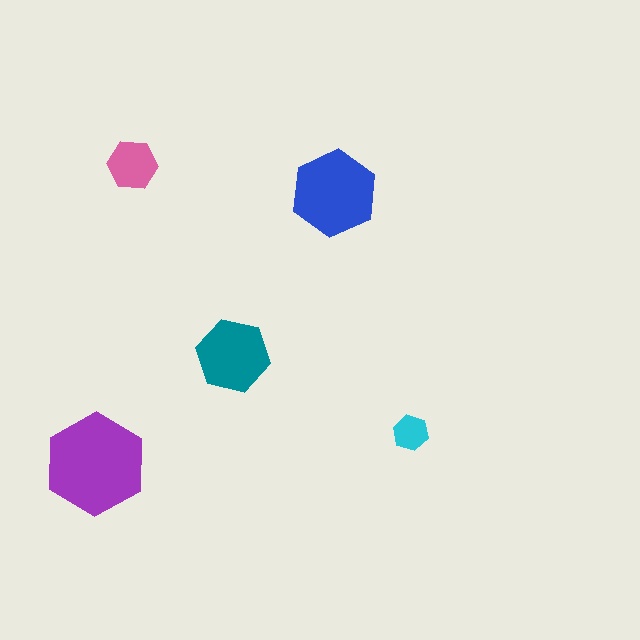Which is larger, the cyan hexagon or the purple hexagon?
The purple one.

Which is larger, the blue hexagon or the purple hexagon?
The purple one.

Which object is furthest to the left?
The purple hexagon is leftmost.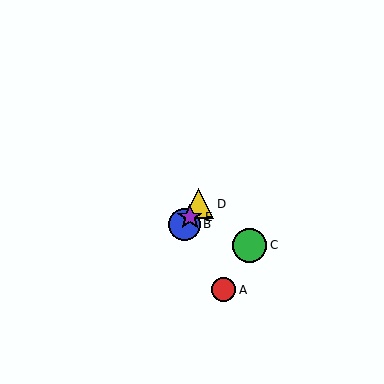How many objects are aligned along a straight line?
3 objects (B, D, E) are aligned along a straight line.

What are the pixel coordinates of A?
Object A is at (224, 290).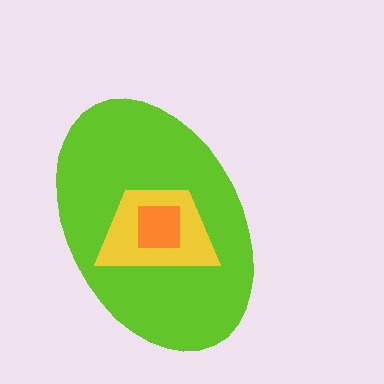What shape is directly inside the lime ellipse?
The yellow trapezoid.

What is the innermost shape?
The orange square.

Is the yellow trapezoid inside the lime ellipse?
Yes.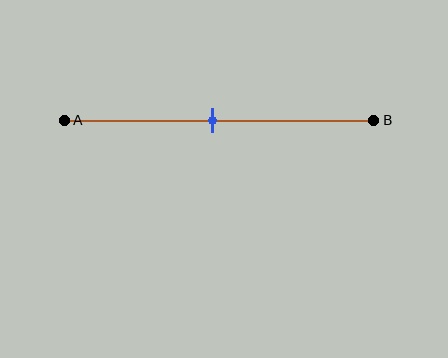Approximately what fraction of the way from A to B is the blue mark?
The blue mark is approximately 50% of the way from A to B.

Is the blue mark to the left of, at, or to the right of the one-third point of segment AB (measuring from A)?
The blue mark is to the right of the one-third point of segment AB.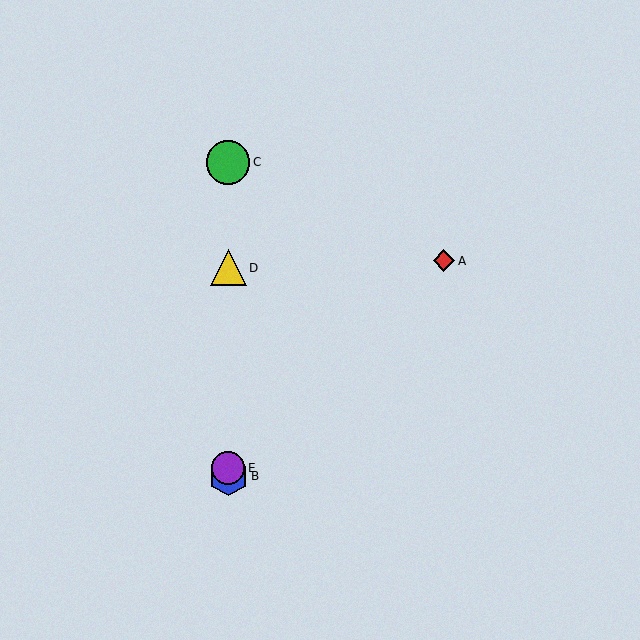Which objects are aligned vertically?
Objects B, C, D, E are aligned vertically.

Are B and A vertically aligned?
No, B is at x≈228 and A is at x≈444.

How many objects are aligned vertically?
4 objects (B, C, D, E) are aligned vertically.